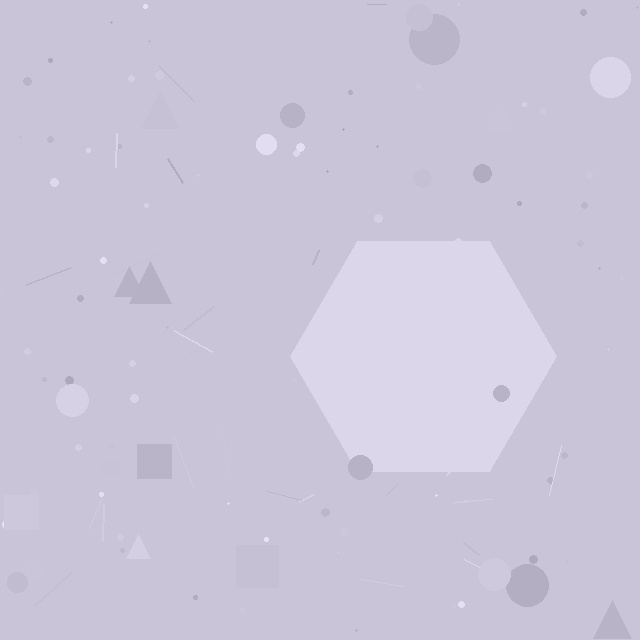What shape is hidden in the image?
A hexagon is hidden in the image.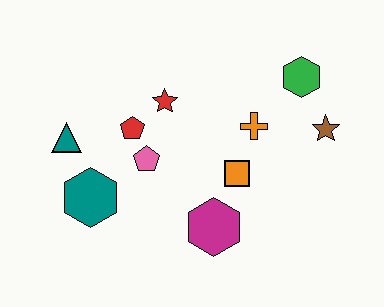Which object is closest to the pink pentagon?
The red pentagon is closest to the pink pentagon.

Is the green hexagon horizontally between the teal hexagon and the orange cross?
No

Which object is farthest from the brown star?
The teal triangle is farthest from the brown star.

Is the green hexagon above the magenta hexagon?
Yes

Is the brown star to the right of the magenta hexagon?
Yes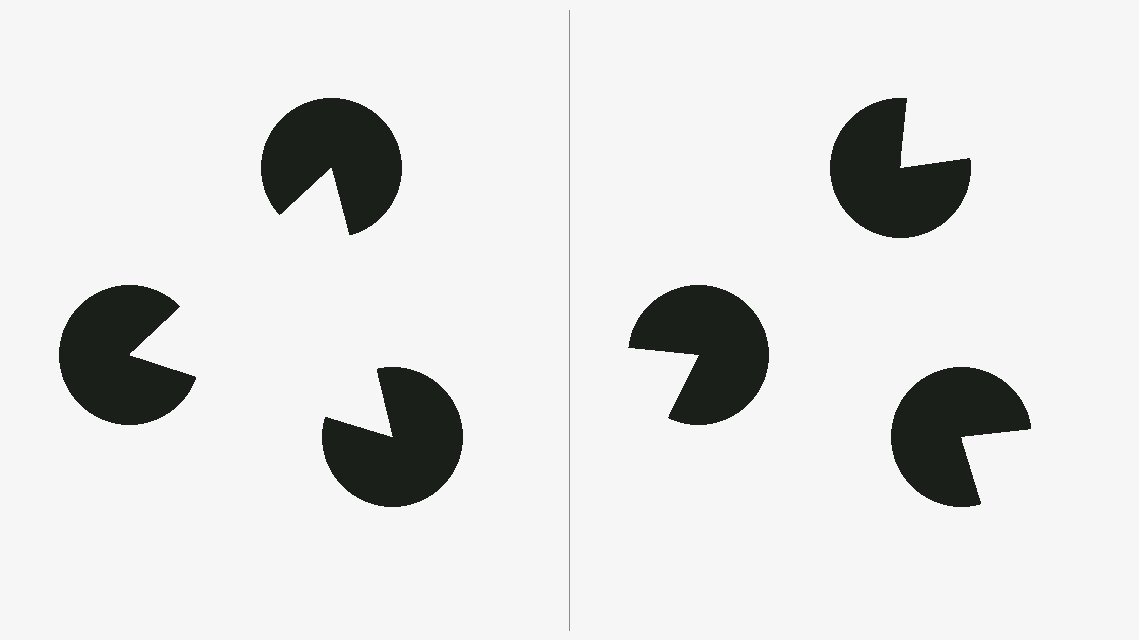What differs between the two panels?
The pac-man discs are positioned identically on both sides; only the wedge orientations differ. On the left they align to a triangle; on the right they are misaligned.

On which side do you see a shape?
An illusory triangle appears on the left side. On the right side the wedge cuts are rotated, so no coherent shape forms.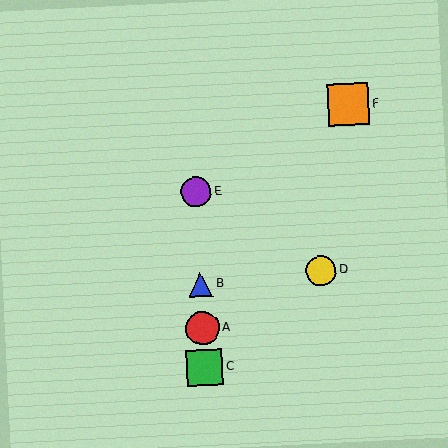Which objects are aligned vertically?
Objects A, B, C, E are aligned vertically.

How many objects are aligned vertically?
4 objects (A, B, C, E) are aligned vertically.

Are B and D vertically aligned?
No, B is at x≈201 and D is at x≈321.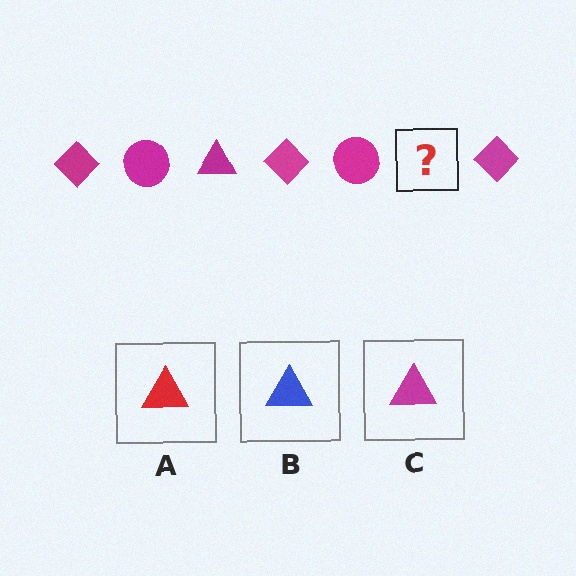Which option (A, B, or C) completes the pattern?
C.